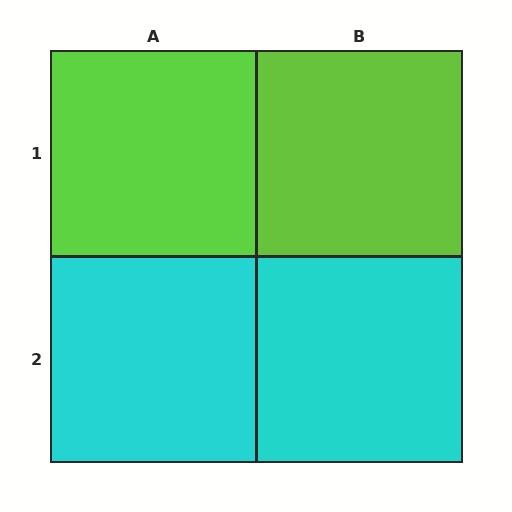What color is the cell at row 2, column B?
Cyan.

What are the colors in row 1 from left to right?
Lime, lime.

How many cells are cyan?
2 cells are cyan.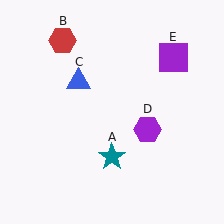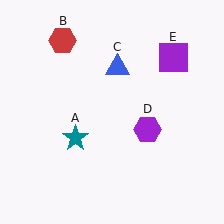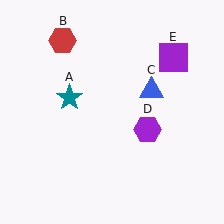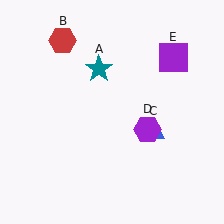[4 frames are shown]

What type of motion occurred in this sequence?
The teal star (object A), blue triangle (object C) rotated clockwise around the center of the scene.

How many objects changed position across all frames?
2 objects changed position: teal star (object A), blue triangle (object C).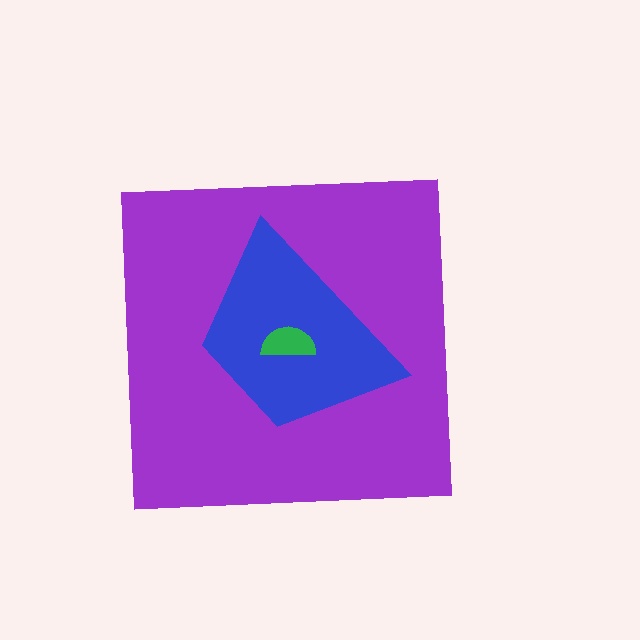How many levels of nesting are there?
3.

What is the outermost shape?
The purple square.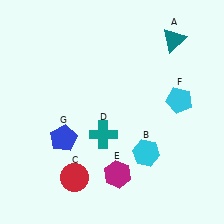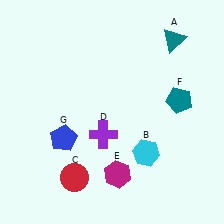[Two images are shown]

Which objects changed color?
D changed from teal to purple. F changed from cyan to teal.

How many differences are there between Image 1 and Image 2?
There are 2 differences between the two images.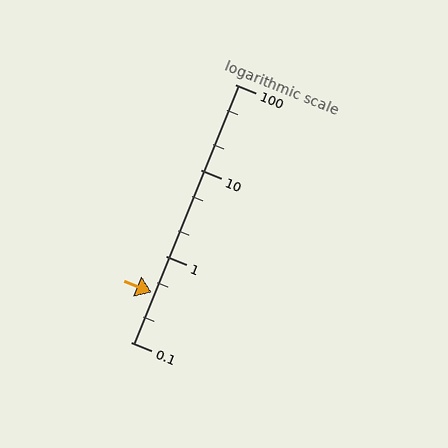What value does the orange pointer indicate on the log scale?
The pointer indicates approximately 0.38.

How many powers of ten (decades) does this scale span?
The scale spans 3 decades, from 0.1 to 100.